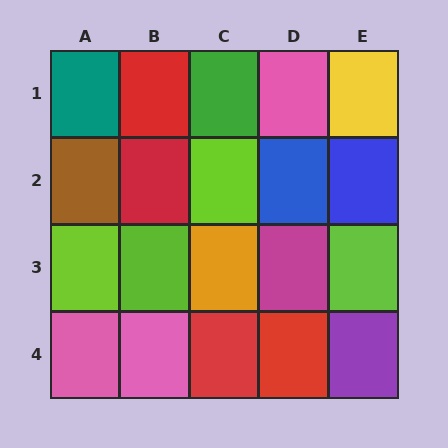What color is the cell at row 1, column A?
Teal.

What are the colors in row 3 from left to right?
Lime, lime, orange, magenta, lime.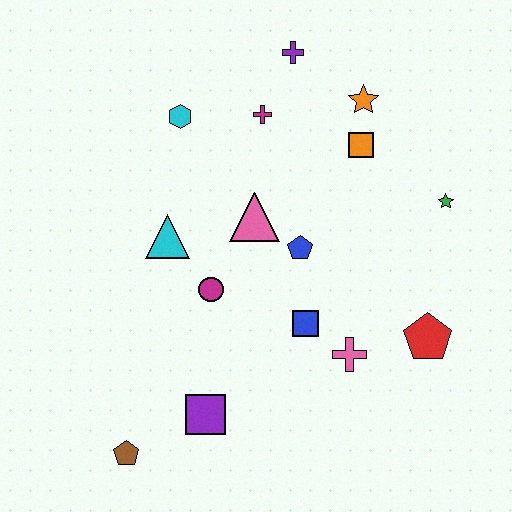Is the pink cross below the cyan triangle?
Yes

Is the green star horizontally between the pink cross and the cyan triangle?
No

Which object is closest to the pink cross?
The blue square is closest to the pink cross.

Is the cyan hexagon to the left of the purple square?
Yes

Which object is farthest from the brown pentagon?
The purple cross is farthest from the brown pentagon.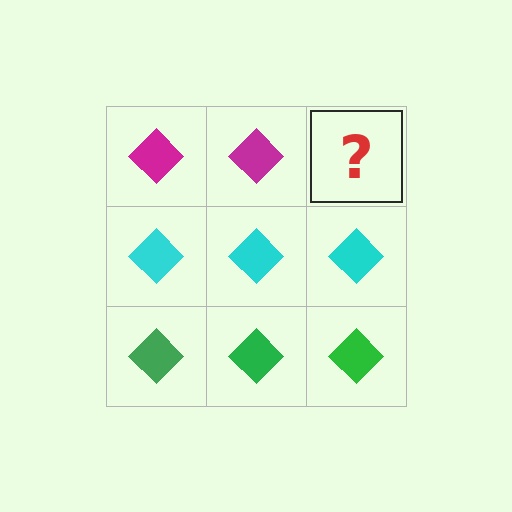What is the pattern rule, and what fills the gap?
The rule is that each row has a consistent color. The gap should be filled with a magenta diamond.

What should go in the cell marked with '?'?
The missing cell should contain a magenta diamond.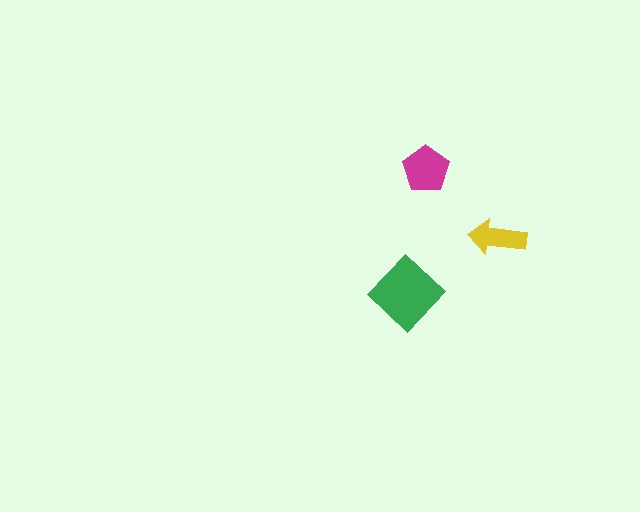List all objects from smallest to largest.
The yellow arrow, the magenta pentagon, the green diamond.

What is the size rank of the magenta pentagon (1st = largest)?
2nd.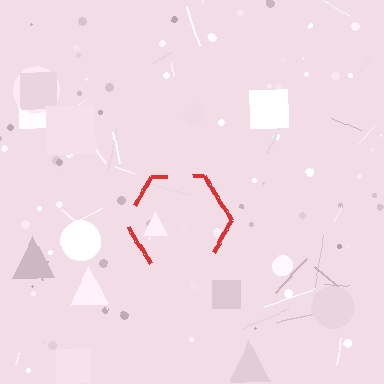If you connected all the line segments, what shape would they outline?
They would outline a hexagon.